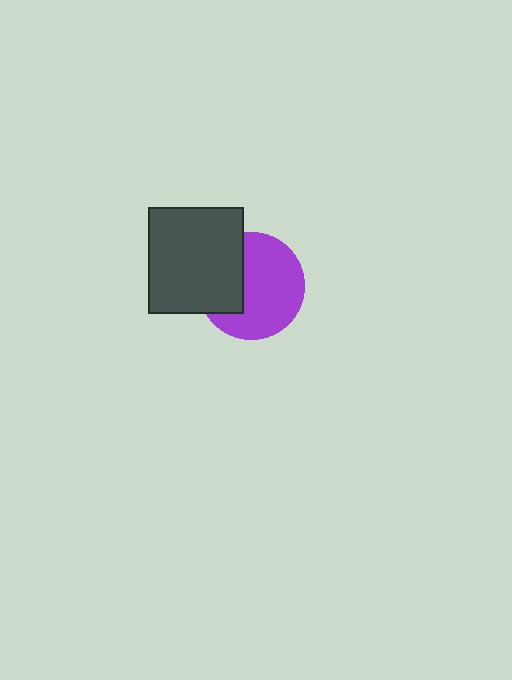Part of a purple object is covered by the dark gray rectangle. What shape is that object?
It is a circle.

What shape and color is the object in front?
The object in front is a dark gray rectangle.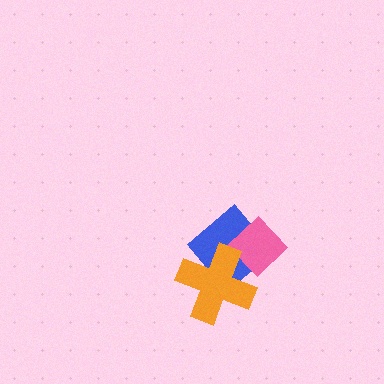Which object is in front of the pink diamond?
The orange cross is in front of the pink diamond.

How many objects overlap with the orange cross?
2 objects overlap with the orange cross.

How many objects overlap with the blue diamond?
2 objects overlap with the blue diamond.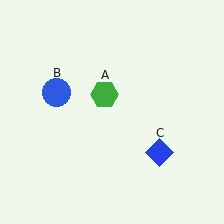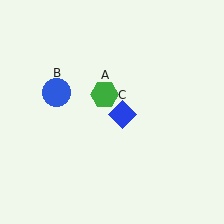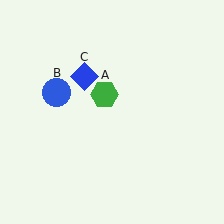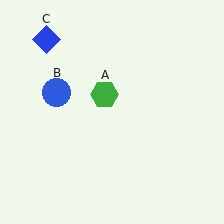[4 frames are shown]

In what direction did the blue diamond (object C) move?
The blue diamond (object C) moved up and to the left.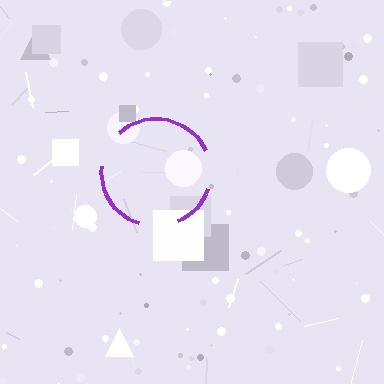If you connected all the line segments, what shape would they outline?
They would outline a circle.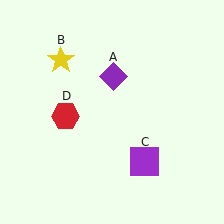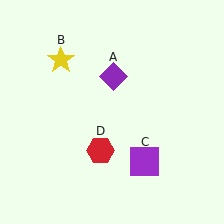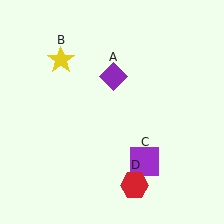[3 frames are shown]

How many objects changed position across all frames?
1 object changed position: red hexagon (object D).